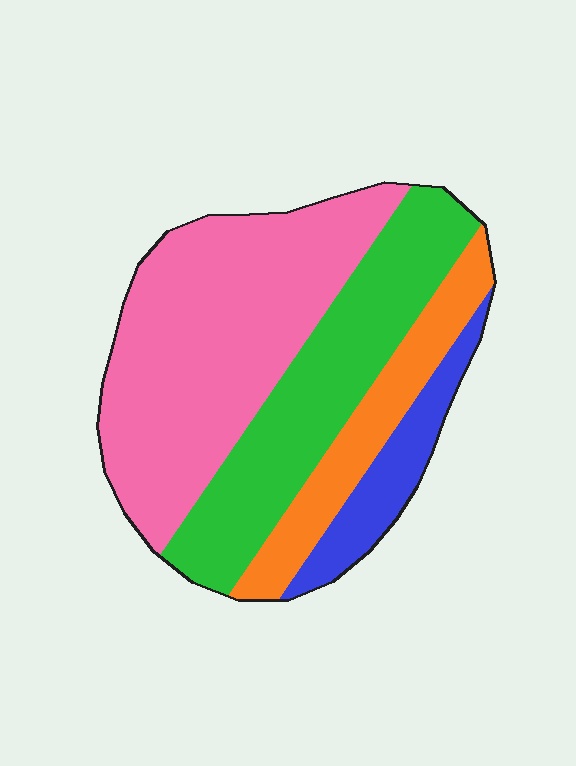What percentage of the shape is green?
Green takes up between a quarter and a half of the shape.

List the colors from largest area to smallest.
From largest to smallest: pink, green, orange, blue.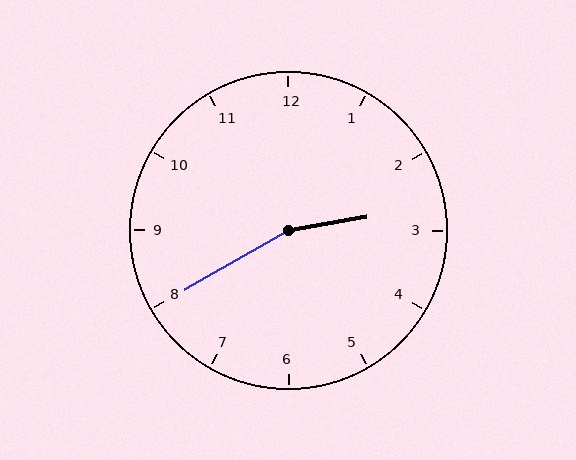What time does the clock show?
2:40.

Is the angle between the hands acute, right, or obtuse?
It is obtuse.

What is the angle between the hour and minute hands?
Approximately 160 degrees.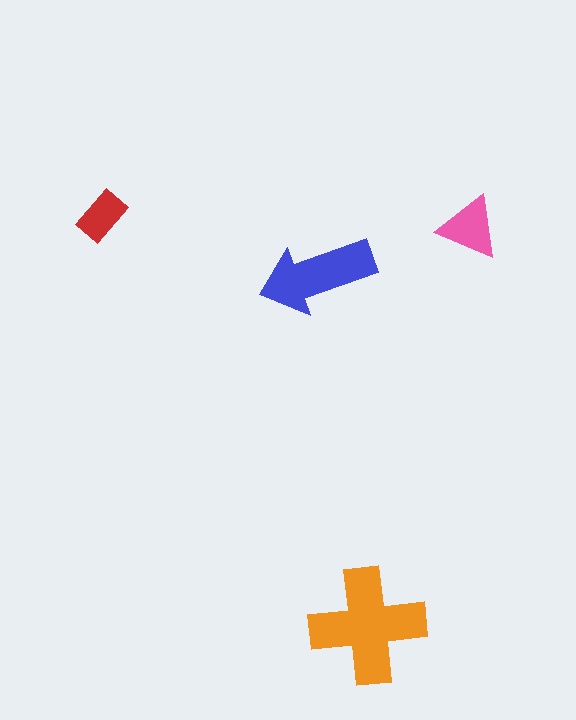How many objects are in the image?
There are 4 objects in the image.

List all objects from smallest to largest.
The red rectangle, the pink triangle, the blue arrow, the orange cross.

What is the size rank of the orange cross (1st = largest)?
1st.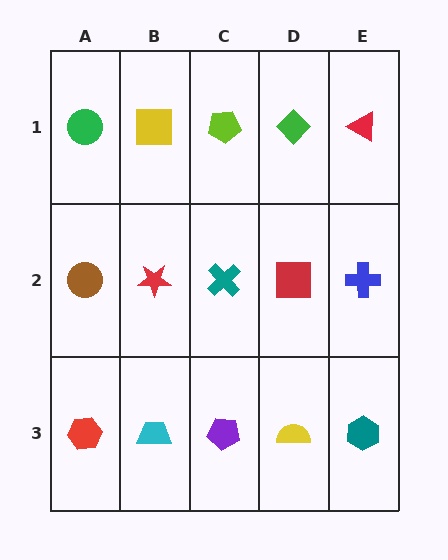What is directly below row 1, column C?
A teal cross.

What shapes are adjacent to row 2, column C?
A lime pentagon (row 1, column C), a purple pentagon (row 3, column C), a red star (row 2, column B), a red square (row 2, column D).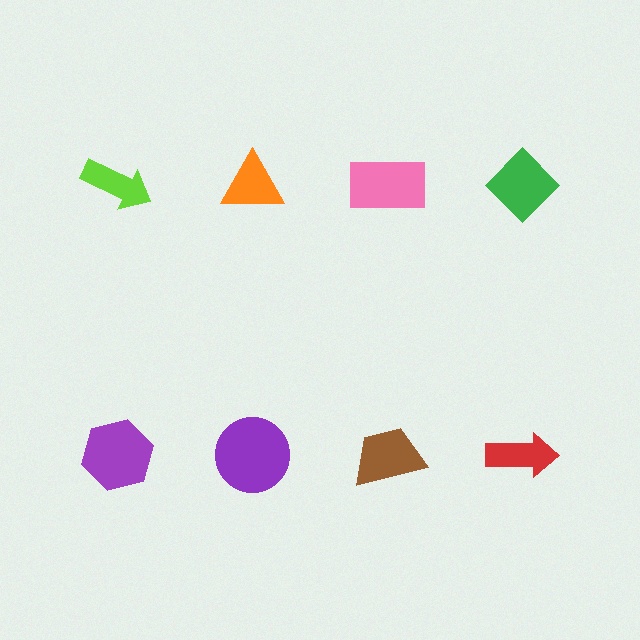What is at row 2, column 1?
A purple hexagon.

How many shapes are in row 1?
4 shapes.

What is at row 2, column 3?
A brown trapezoid.